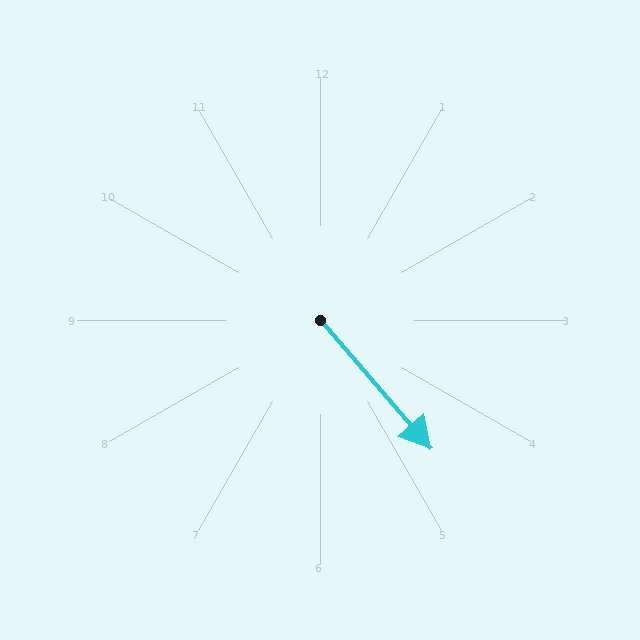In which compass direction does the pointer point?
Southeast.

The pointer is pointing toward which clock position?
Roughly 5 o'clock.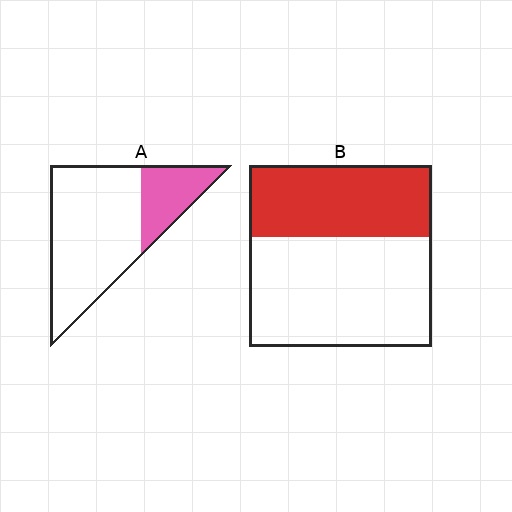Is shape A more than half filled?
No.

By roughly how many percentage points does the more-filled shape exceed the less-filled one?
By roughly 15 percentage points (B over A).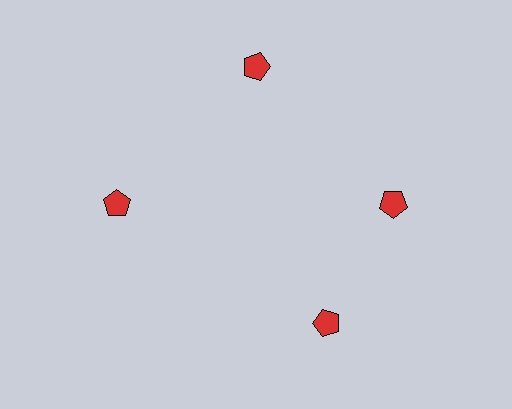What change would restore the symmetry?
The symmetry would be restored by rotating it back into even spacing with its neighbors so that all 4 pentagons sit at equal angles and equal distance from the center.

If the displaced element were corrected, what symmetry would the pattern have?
It would have 4-fold rotational symmetry — the pattern would map onto itself every 90 degrees.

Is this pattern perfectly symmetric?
No. The 4 red pentagons are arranged in a ring, but one element near the 6 o'clock position is rotated out of alignment along the ring, breaking the 4-fold rotational symmetry.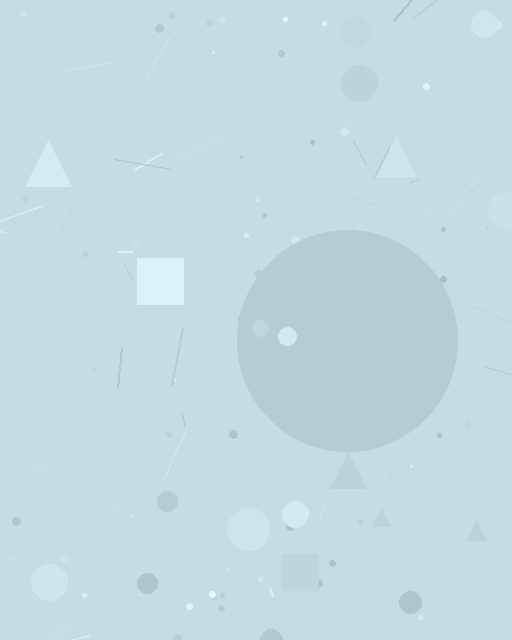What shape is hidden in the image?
A circle is hidden in the image.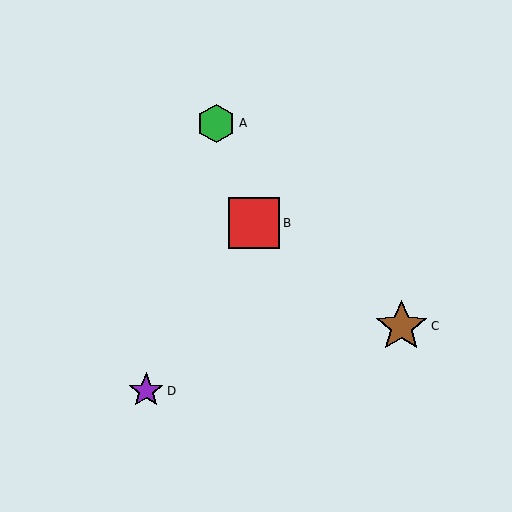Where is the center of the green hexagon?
The center of the green hexagon is at (216, 123).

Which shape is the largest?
The brown star (labeled C) is the largest.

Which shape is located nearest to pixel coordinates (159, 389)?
The purple star (labeled D) at (146, 391) is nearest to that location.